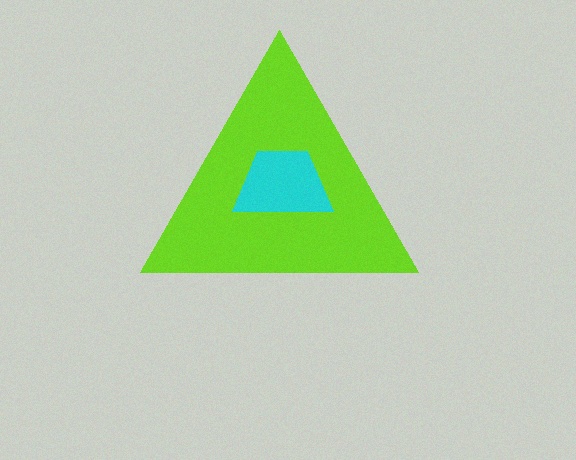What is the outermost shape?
The lime triangle.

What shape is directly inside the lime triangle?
The cyan trapezoid.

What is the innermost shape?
The cyan trapezoid.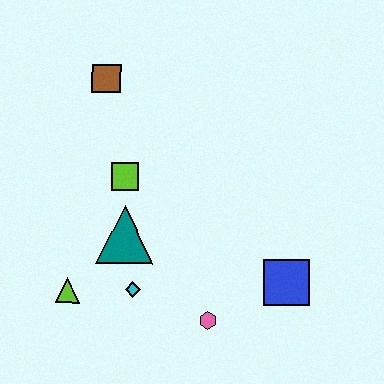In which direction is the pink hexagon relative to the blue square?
The pink hexagon is to the left of the blue square.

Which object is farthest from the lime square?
The blue square is farthest from the lime square.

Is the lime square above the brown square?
No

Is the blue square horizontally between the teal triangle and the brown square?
No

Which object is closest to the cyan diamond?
The teal triangle is closest to the cyan diamond.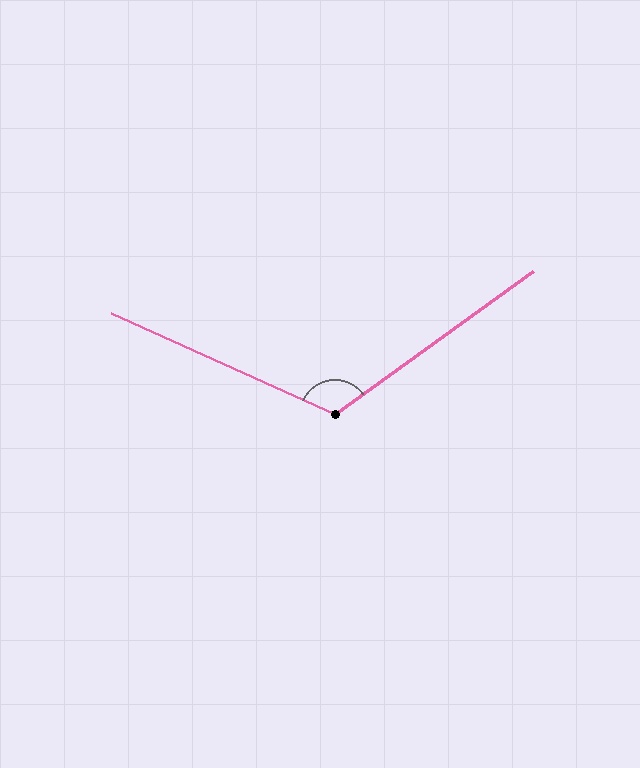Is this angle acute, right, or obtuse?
It is obtuse.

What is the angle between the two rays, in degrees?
Approximately 120 degrees.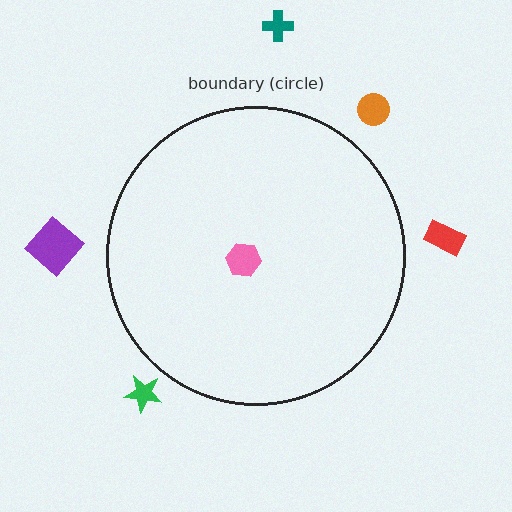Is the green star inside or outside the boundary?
Outside.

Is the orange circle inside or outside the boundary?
Outside.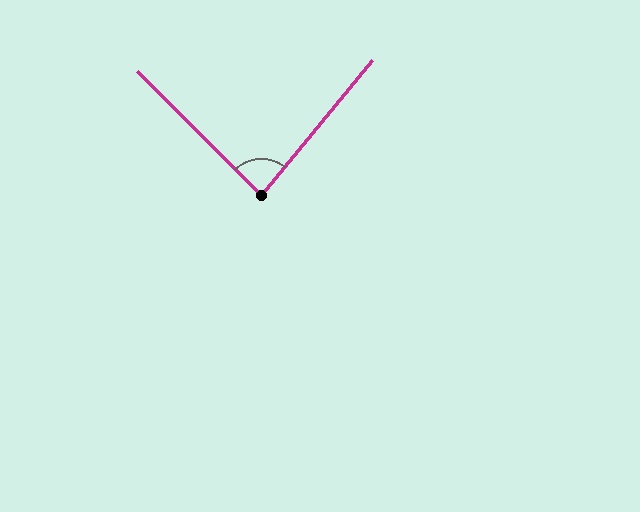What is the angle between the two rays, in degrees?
Approximately 84 degrees.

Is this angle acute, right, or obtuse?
It is acute.